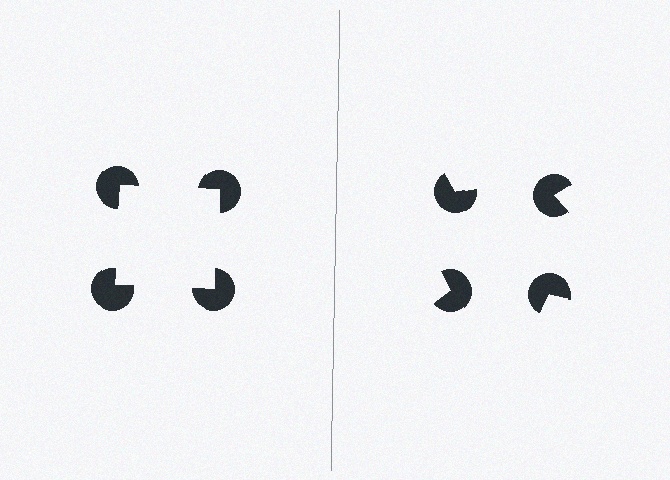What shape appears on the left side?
An illusory square.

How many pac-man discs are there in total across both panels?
8 — 4 on each side.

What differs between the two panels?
The pac-man discs are positioned identically on both sides; only the wedge orientations differ. On the left they align to a square; on the right they are misaligned.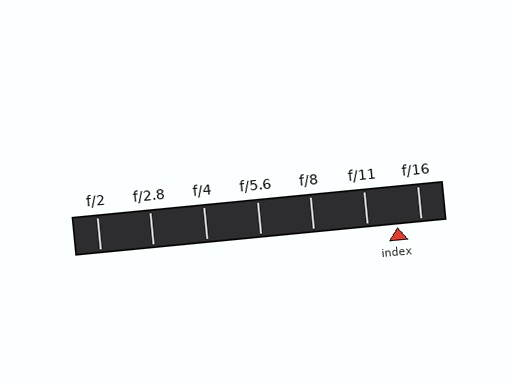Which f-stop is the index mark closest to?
The index mark is closest to f/16.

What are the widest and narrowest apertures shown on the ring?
The widest aperture shown is f/2 and the narrowest is f/16.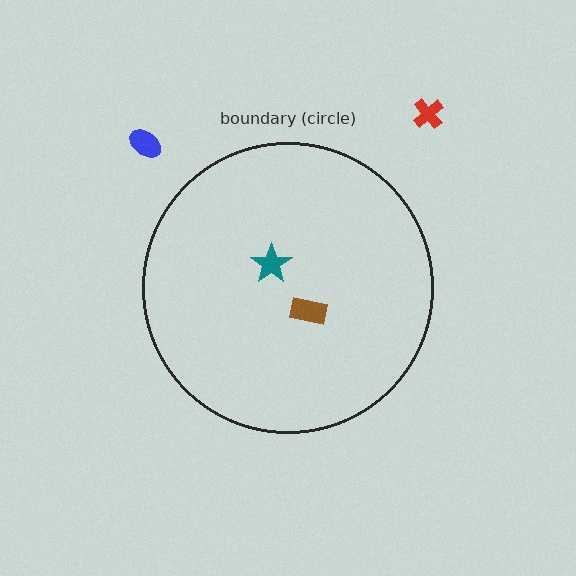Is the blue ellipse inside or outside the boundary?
Outside.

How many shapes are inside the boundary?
2 inside, 2 outside.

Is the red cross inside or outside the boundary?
Outside.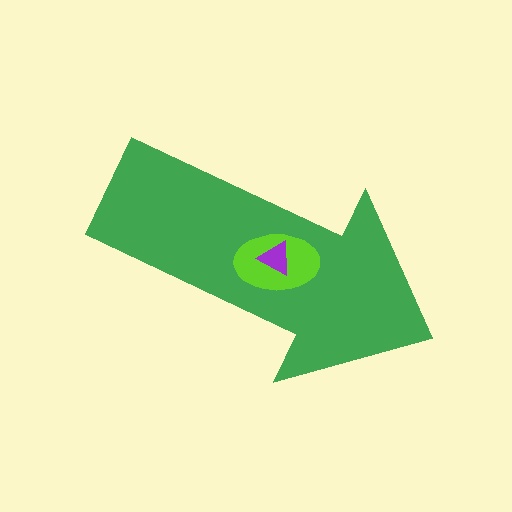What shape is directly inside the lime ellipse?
The purple triangle.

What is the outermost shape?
The green arrow.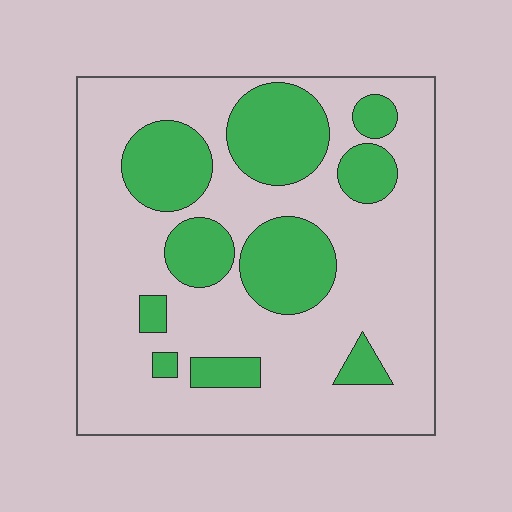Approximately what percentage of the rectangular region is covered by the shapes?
Approximately 30%.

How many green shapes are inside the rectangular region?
10.